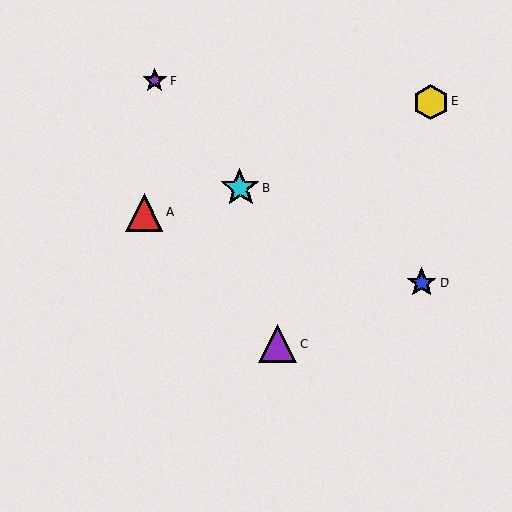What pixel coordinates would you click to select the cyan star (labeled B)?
Click at (240, 188) to select the cyan star B.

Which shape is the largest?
The cyan star (labeled B) is the largest.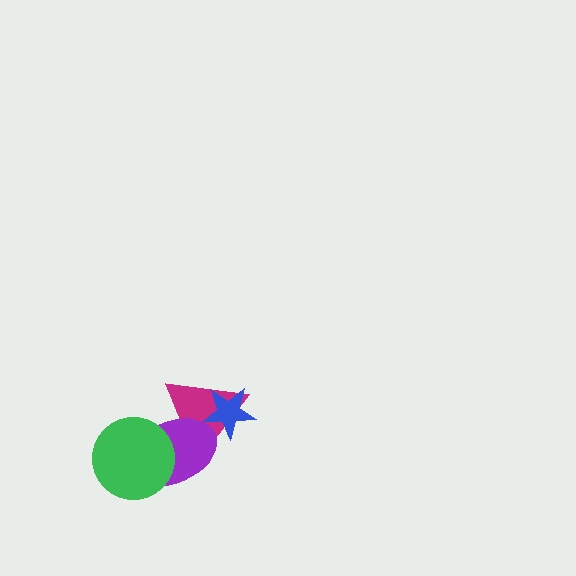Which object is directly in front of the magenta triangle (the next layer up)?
The purple ellipse is directly in front of the magenta triangle.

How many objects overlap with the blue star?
1 object overlaps with the blue star.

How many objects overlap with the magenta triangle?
2 objects overlap with the magenta triangle.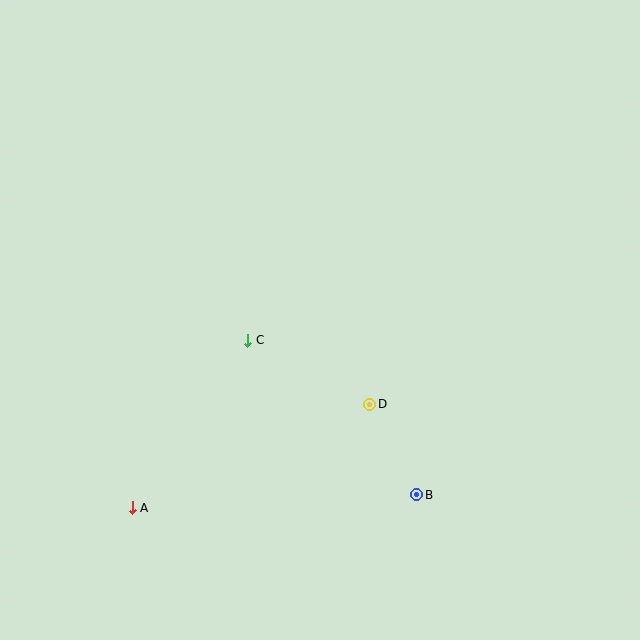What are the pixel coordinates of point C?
Point C is at (248, 340).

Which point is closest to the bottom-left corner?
Point A is closest to the bottom-left corner.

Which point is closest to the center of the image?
Point C at (248, 340) is closest to the center.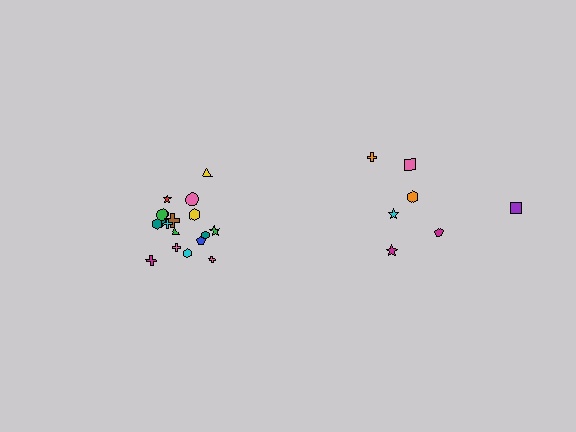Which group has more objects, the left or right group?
The left group.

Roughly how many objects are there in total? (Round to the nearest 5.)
Roughly 25 objects in total.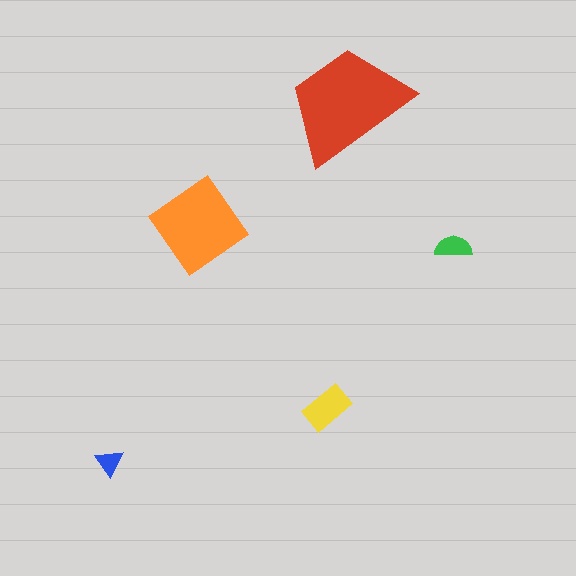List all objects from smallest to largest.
The blue triangle, the green semicircle, the yellow rectangle, the orange diamond, the red trapezoid.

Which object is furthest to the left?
The blue triangle is leftmost.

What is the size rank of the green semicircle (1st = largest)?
4th.